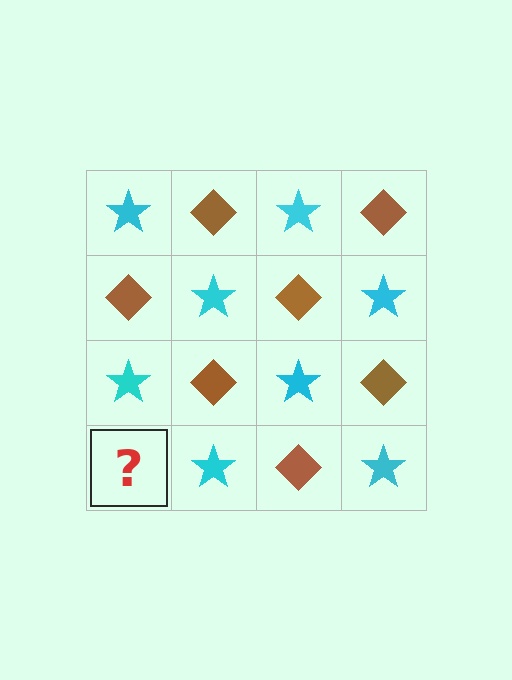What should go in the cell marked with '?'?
The missing cell should contain a brown diamond.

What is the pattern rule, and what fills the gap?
The rule is that it alternates cyan star and brown diamond in a checkerboard pattern. The gap should be filled with a brown diamond.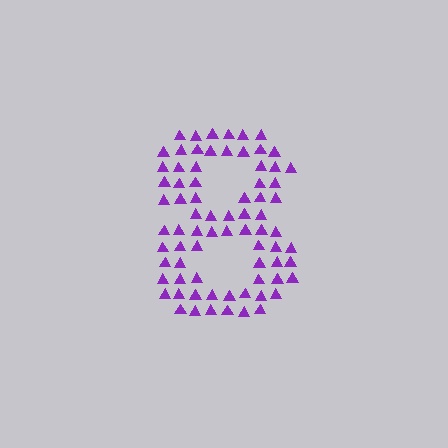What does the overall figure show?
The overall figure shows the digit 8.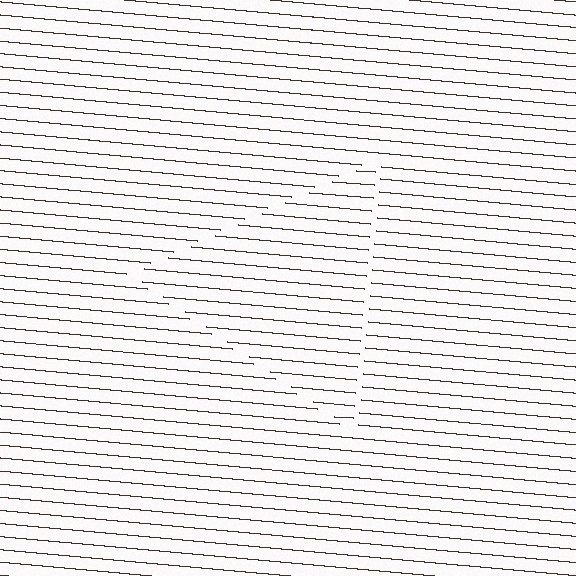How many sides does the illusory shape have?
3 sides — the line-ends trace a triangle.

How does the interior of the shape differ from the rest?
The interior of the shape contains the same grating, shifted by half a period — the contour is defined by the phase discontinuity where line-ends from the inner and outer gratings abut.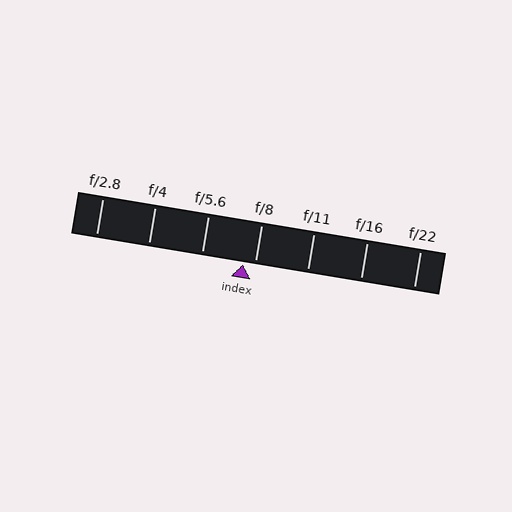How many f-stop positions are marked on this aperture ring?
There are 7 f-stop positions marked.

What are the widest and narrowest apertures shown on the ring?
The widest aperture shown is f/2.8 and the narrowest is f/22.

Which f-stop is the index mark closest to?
The index mark is closest to f/8.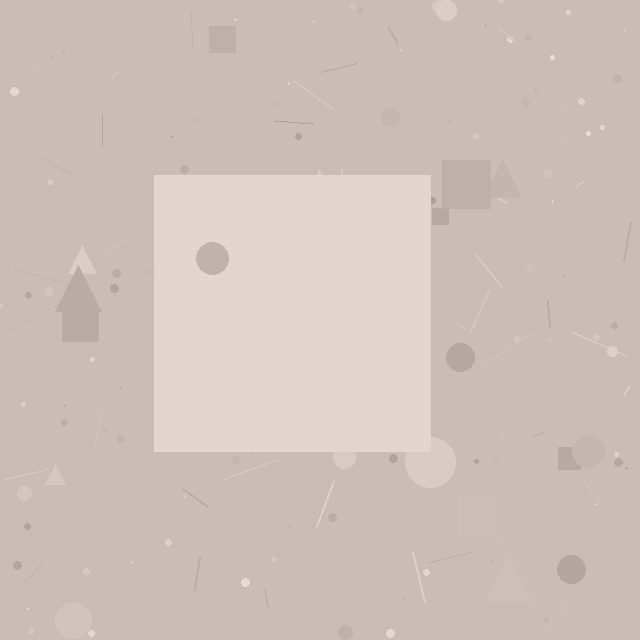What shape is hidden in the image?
A square is hidden in the image.